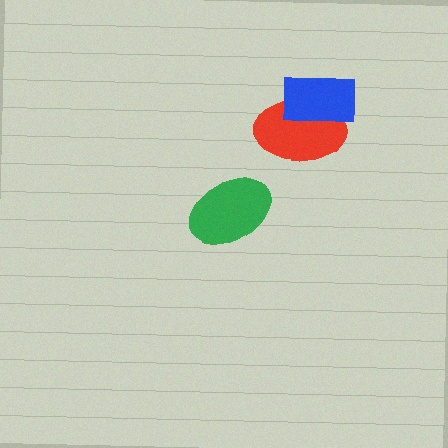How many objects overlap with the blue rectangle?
1 object overlaps with the blue rectangle.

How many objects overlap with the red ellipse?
1 object overlaps with the red ellipse.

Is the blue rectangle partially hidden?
No, no other shape covers it.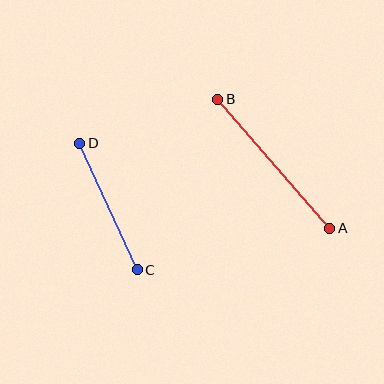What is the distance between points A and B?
The distance is approximately 171 pixels.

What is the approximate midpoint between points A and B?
The midpoint is at approximately (274, 164) pixels.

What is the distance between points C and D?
The distance is approximately 139 pixels.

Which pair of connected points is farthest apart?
Points A and B are farthest apart.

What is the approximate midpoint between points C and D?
The midpoint is at approximately (109, 207) pixels.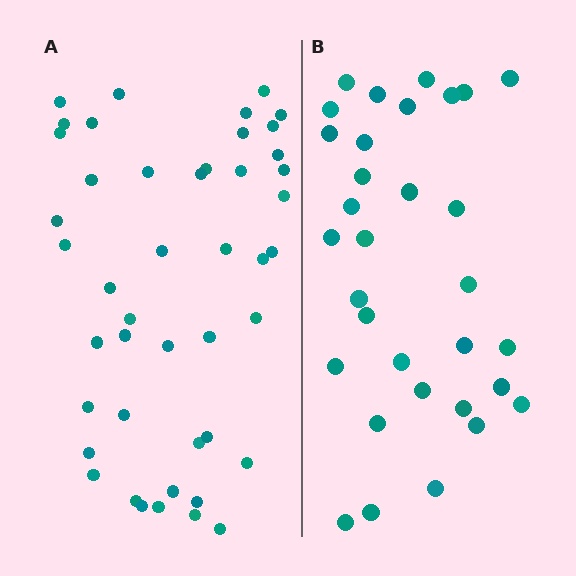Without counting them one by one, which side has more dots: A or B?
Region A (the left region) has more dots.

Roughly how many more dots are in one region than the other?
Region A has approximately 15 more dots than region B.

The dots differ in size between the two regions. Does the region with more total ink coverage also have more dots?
No. Region B has more total ink coverage because its dots are larger, but region A actually contains more individual dots. Total area can be misleading — the number of items is what matters here.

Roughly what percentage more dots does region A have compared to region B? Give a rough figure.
About 40% more.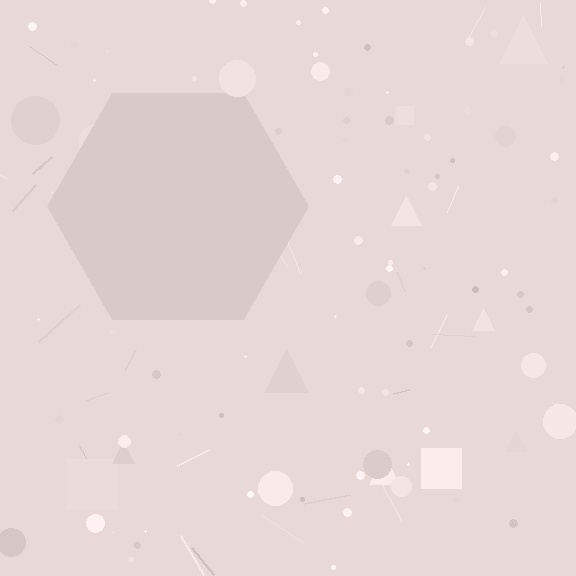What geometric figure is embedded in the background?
A hexagon is embedded in the background.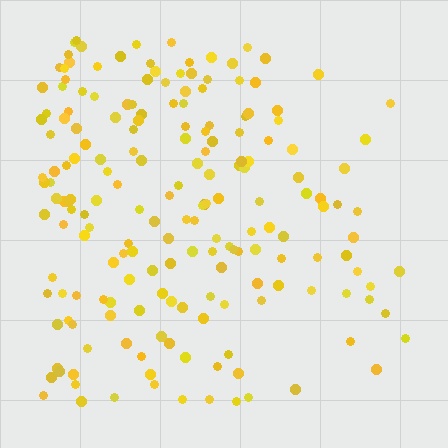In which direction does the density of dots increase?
From right to left, with the left side densest.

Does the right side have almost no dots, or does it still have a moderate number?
Still a moderate number, just noticeably fewer than the left.